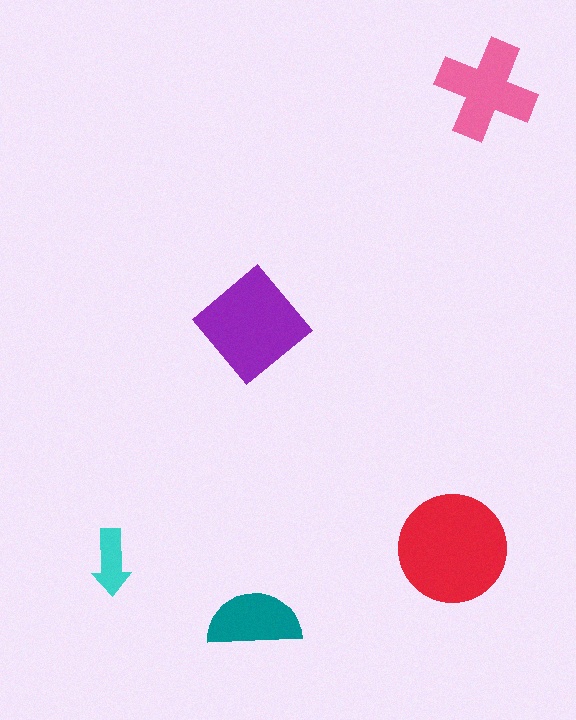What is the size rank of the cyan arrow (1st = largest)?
5th.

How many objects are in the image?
There are 5 objects in the image.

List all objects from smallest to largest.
The cyan arrow, the teal semicircle, the pink cross, the purple diamond, the red circle.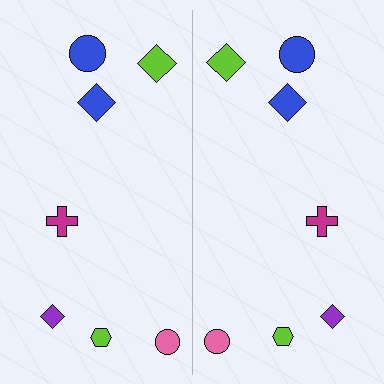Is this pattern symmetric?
Yes, this pattern has bilateral (reflection) symmetry.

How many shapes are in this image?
There are 14 shapes in this image.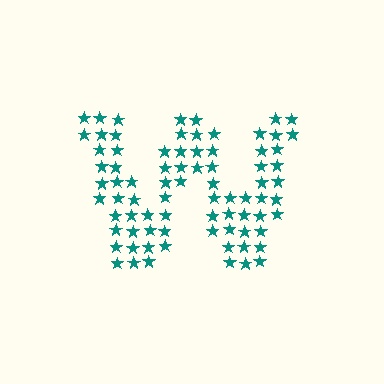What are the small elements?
The small elements are stars.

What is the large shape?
The large shape is the letter W.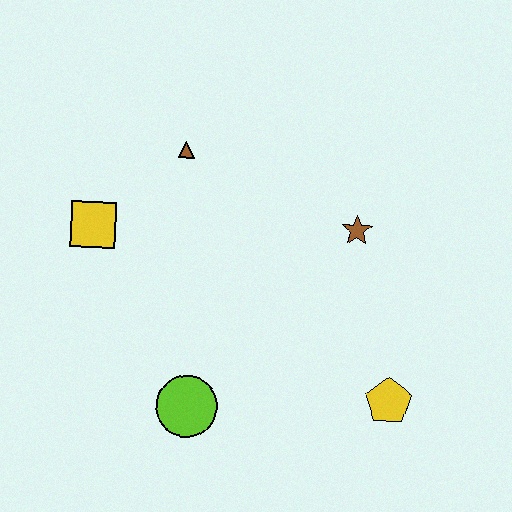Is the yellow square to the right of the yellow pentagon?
No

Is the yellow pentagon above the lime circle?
Yes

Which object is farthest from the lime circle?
The brown triangle is farthest from the lime circle.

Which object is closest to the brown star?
The yellow pentagon is closest to the brown star.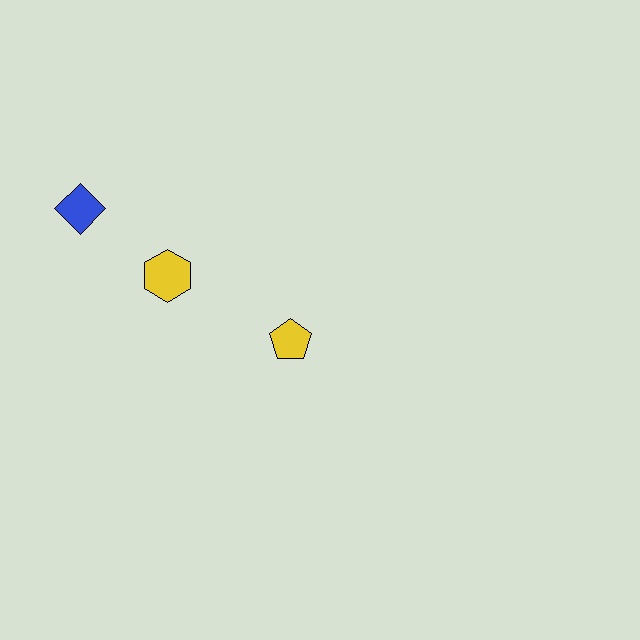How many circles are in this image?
There are no circles.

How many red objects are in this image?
There are no red objects.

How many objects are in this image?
There are 3 objects.